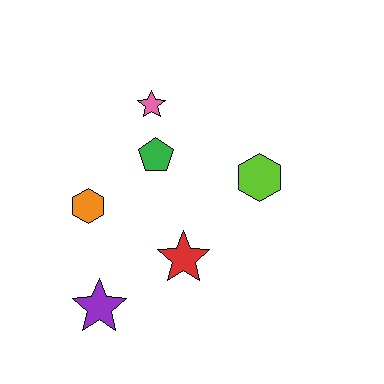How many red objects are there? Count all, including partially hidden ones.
There is 1 red object.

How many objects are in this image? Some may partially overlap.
There are 6 objects.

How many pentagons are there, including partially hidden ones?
There is 1 pentagon.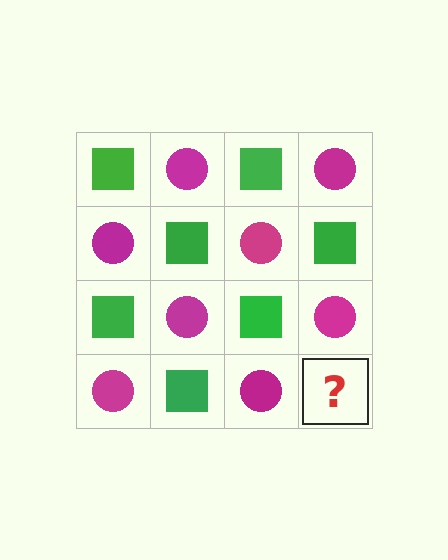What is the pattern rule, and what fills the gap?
The rule is that it alternates green square and magenta circle in a checkerboard pattern. The gap should be filled with a green square.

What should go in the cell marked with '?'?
The missing cell should contain a green square.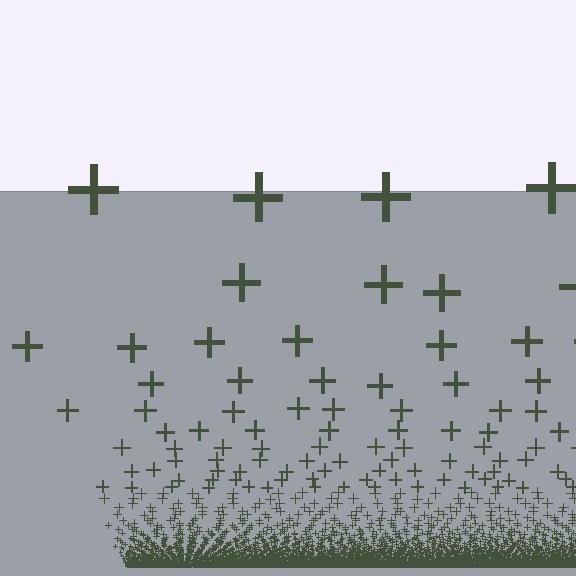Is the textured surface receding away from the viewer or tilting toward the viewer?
The surface appears to tilt toward the viewer. Texture elements get larger and sparser toward the top.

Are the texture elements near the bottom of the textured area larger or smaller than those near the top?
Smaller. The gradient is inverted — elements near the bottom are smaller and denser.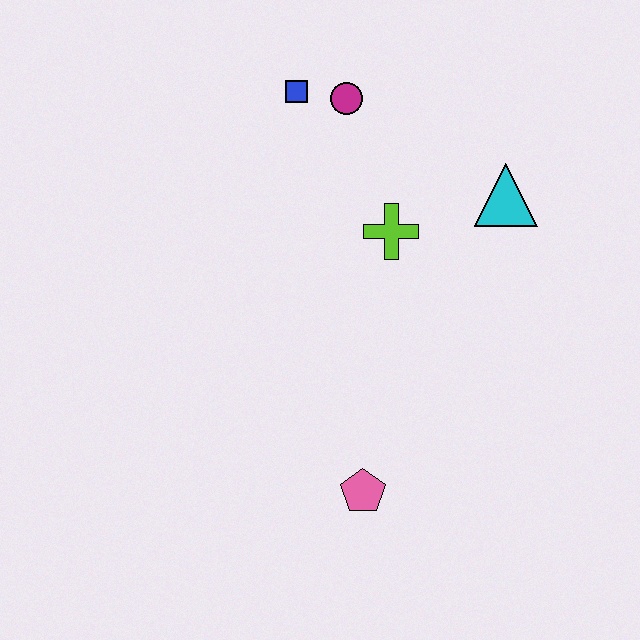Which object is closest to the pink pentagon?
The lime cross is closest to the pink pentagon.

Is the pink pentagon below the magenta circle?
Yes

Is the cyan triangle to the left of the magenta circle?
No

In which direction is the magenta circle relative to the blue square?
The magenta circle is to the right of the blue square.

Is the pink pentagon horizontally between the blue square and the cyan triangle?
Yes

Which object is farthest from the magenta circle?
The pink pentagon is farthest from the magenta circle.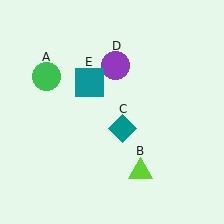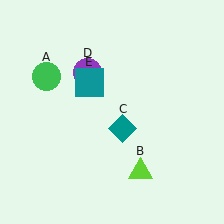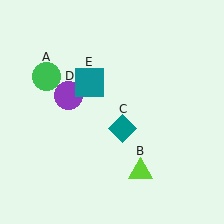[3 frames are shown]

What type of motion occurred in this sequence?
The purple circle (object D) rotated counterclockwise around the center of the scene.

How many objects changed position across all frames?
1 object changed position: purple circle (object D).